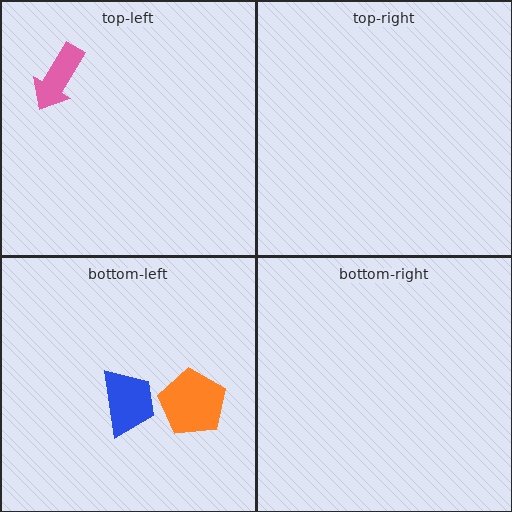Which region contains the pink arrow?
The top-left region.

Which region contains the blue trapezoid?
The bottom-left region.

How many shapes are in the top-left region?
1.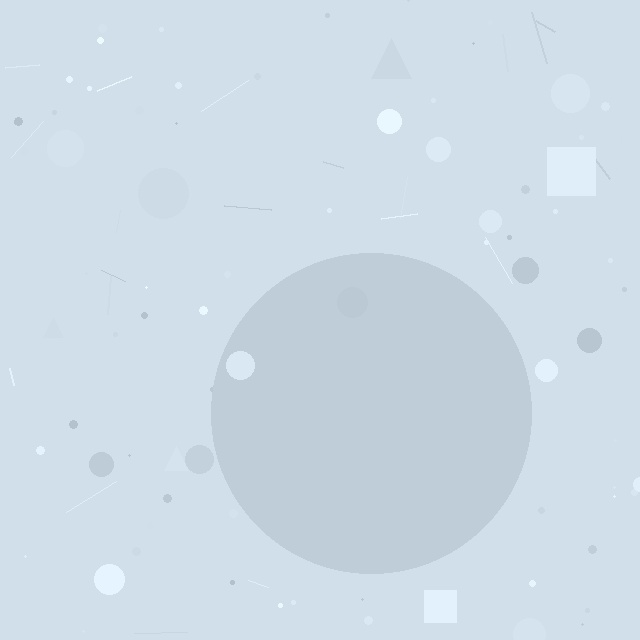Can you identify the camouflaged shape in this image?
The camouflaged shape is a circle.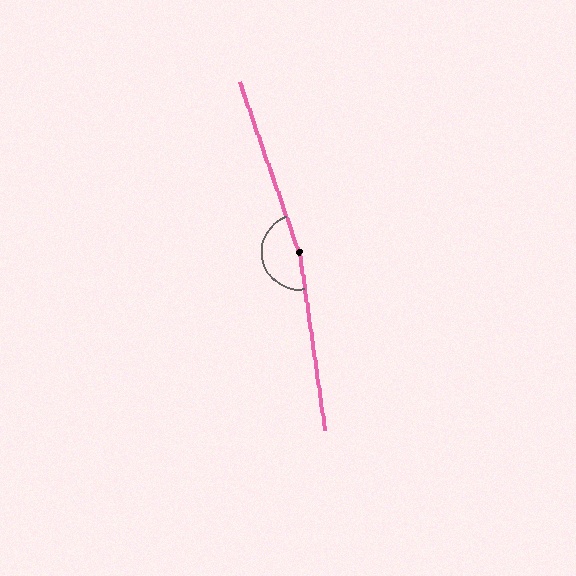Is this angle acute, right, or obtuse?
It is obtuse.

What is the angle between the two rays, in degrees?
Approximately 169 degrees.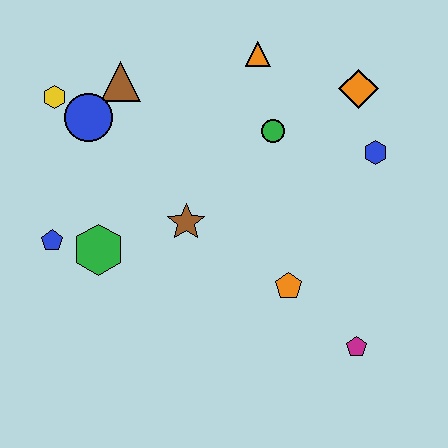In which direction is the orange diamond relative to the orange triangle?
The orange diamond is to the right of the orange triangle.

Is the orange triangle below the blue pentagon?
No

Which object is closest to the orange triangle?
The green circle is closest to the orange triangle.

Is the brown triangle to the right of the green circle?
No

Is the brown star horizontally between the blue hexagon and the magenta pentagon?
No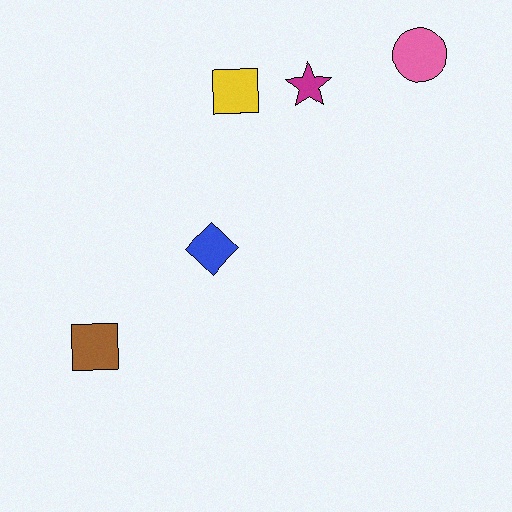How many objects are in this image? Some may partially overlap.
There are 5 objects.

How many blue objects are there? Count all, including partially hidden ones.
There is 1 blue object.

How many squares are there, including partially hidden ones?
There are 2 squares.